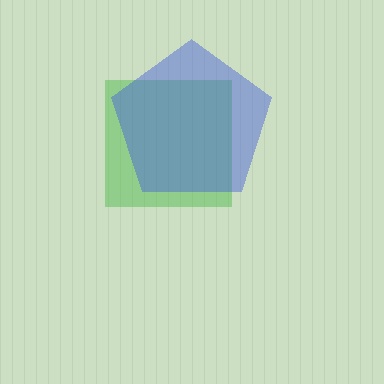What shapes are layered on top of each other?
The layered shapes are: a green square, a blue pentagon.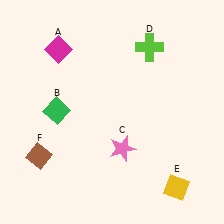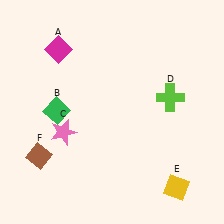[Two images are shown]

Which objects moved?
The objects that moved are: the pink star (C), the lime cross (D).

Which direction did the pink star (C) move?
The pink star (C) moved left.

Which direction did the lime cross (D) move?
The lime cross (D) moved down.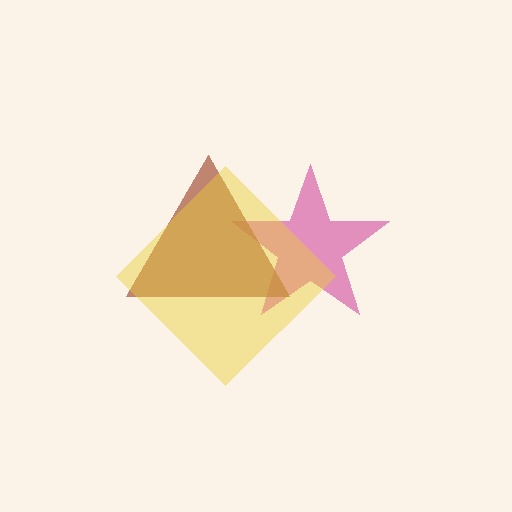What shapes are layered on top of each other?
The layered shapes are: a magenta star, a brown triangle, a yellow diamond.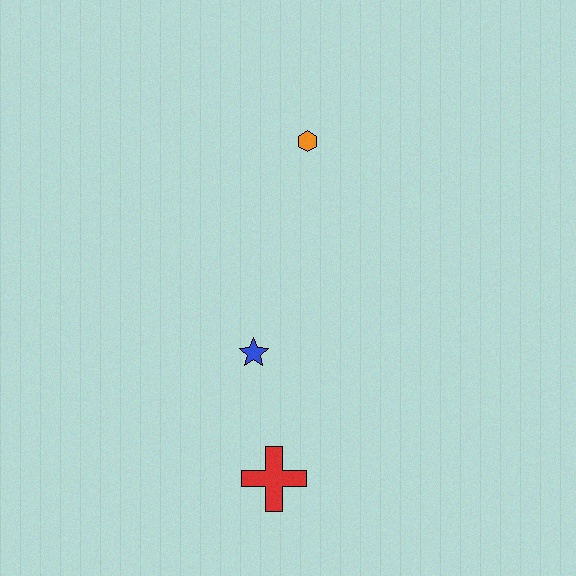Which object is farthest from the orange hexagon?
The red cross is farthest from the orange hexagon.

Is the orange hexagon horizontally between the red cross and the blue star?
No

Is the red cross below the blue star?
Yes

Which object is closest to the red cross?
The blue star is closest to the red cross.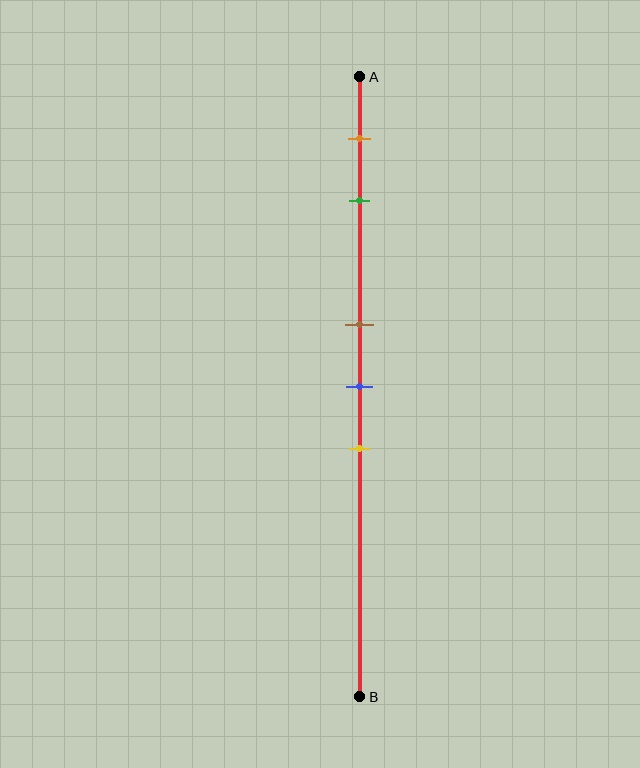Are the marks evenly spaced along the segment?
No, the marks are not evenly spaced.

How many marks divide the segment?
There are 5 marks dividing the segment.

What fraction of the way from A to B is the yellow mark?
The yellow mark is approximately 60% (0.6) of the way from A to B.